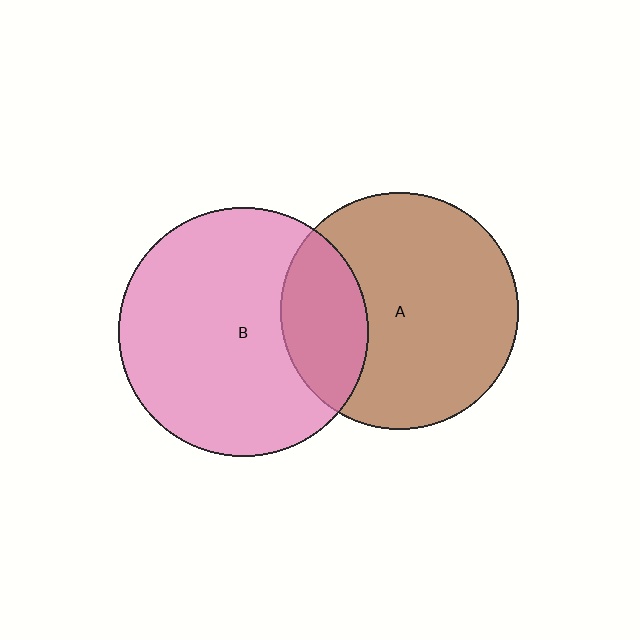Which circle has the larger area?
Circle B (pink).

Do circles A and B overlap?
Yes.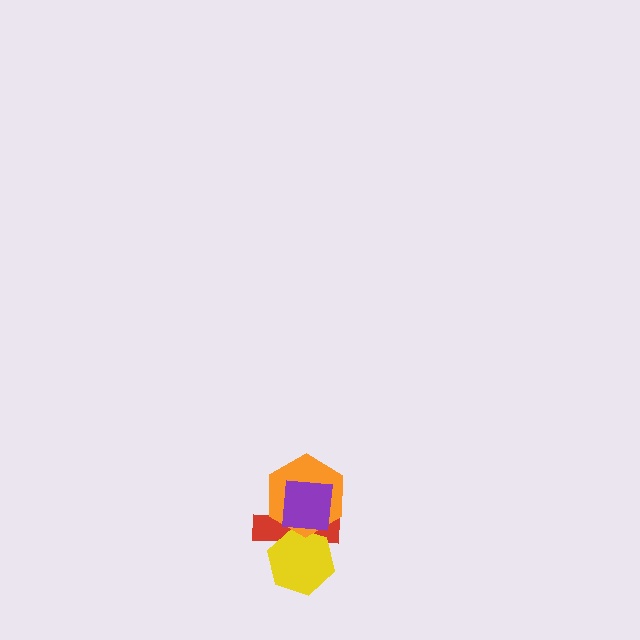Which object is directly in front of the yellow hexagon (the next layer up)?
The orange hexagon is directly in front of the yellow hexagon.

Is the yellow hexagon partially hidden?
Yes, it is partially covered by another shape.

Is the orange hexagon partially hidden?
Yes, it is partially covered by another shape.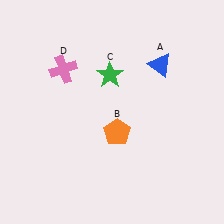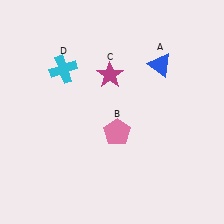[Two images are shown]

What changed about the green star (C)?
In Image 1, C is green. In Image 2, it changed to magenta.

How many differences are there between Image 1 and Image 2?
There are 3 differences between the two images.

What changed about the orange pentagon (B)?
In Image 1, B is orange. In Image 2, it changed to pink.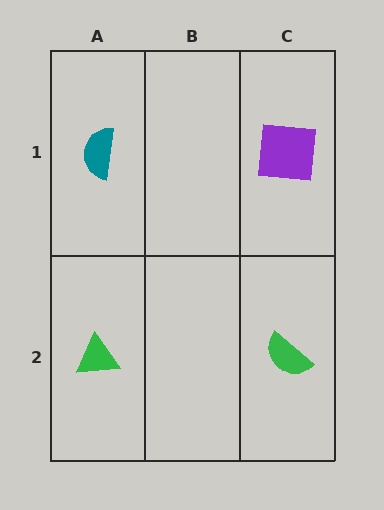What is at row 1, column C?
A purple square.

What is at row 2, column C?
A green semicircle.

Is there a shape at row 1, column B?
No, that cell is empty.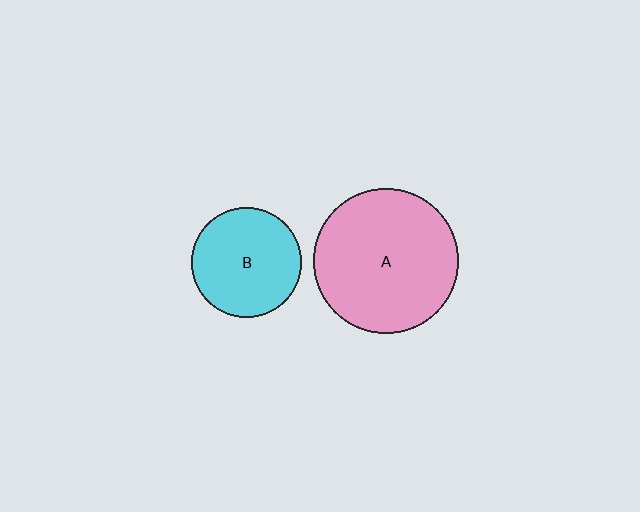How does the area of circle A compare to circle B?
Approximately 1.7 times.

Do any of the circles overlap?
No, none of the circles overlap.